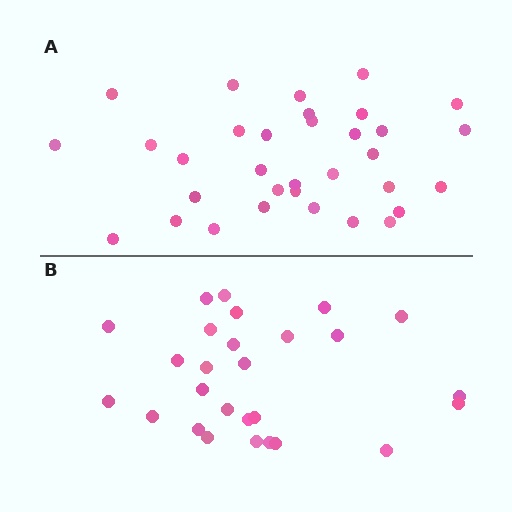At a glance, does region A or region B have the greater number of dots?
Region A (the top region) has more dots.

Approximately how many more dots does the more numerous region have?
Region A has about 6 more dots than region B.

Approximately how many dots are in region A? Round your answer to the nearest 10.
About 30 dots. (The exact count is 33, which rounds to 30.)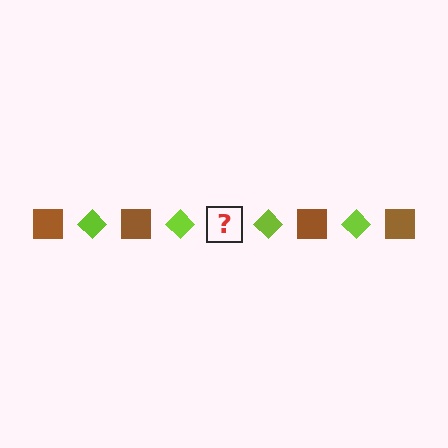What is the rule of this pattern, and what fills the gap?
The rule is that the pattern alternates between brown square and lime diamond. The gap should be filled with a brown square.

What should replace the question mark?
The question mark should be replaced with a brown square.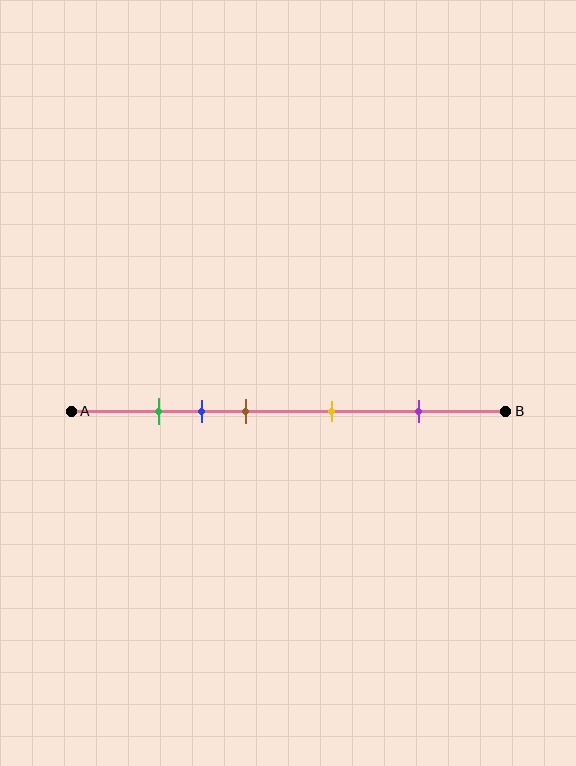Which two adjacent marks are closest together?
The green and blue marks are the closest adjacent pair.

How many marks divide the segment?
There are 5 marks dividing the segment.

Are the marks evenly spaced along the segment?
No, the marks are not evenly spaced.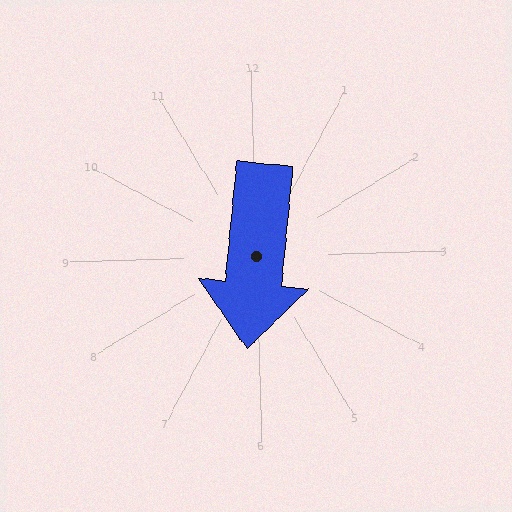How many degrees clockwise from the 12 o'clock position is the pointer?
Approximately 187 degrees.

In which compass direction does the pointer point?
South.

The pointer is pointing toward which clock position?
Roughly 6 o'clock.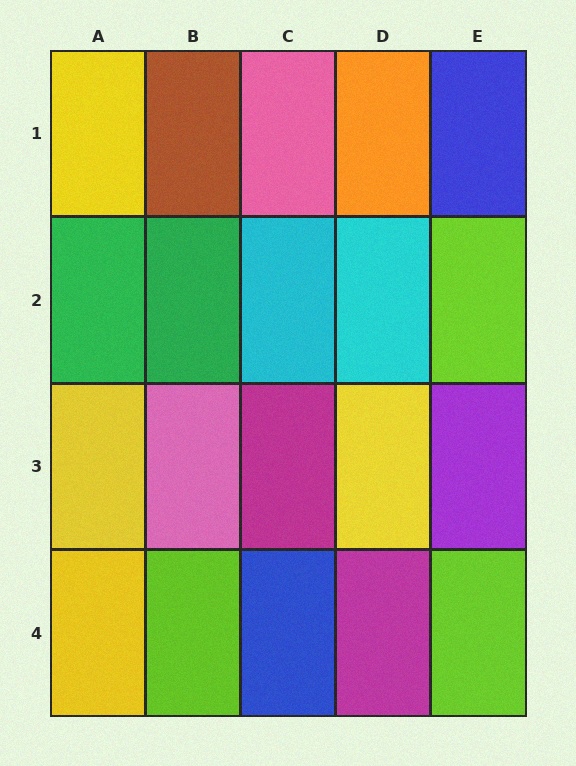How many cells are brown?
1 cell is brown.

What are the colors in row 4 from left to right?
Yellow, lime, blue, magenta, lime.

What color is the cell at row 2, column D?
Cyan.